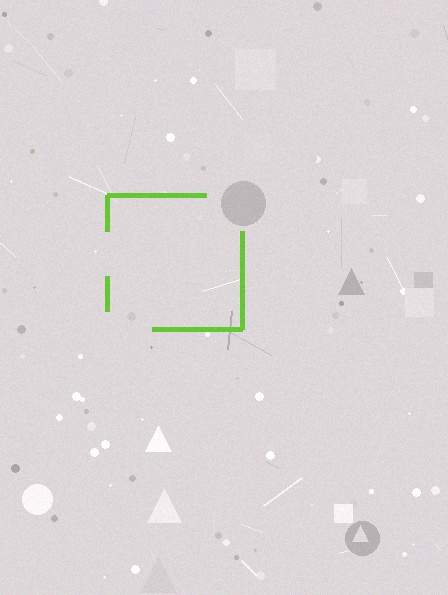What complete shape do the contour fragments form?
The contour fragments form a square.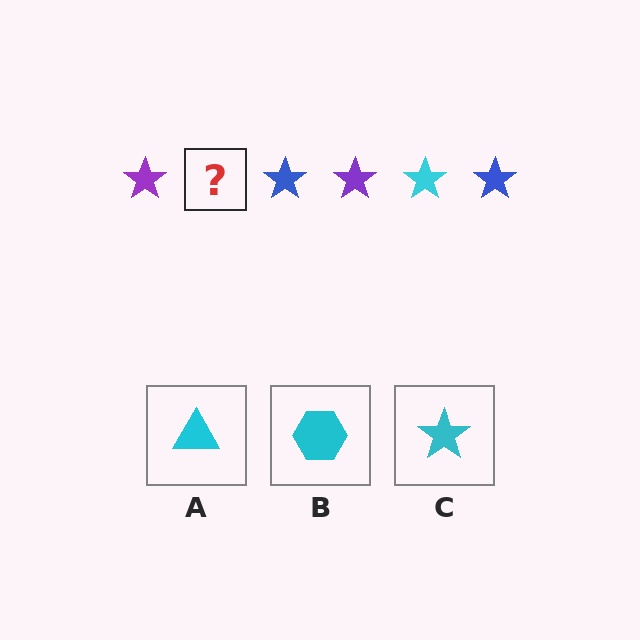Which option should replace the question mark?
Option C.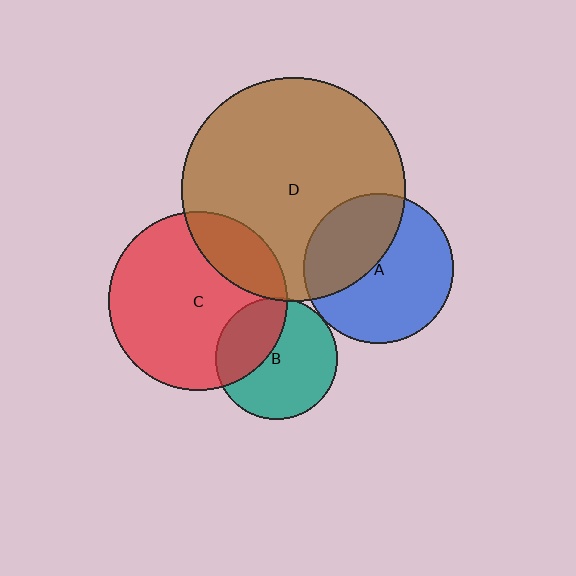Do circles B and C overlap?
Yes.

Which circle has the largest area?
Circle D (brown).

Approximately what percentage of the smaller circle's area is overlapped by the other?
Approximately 35%.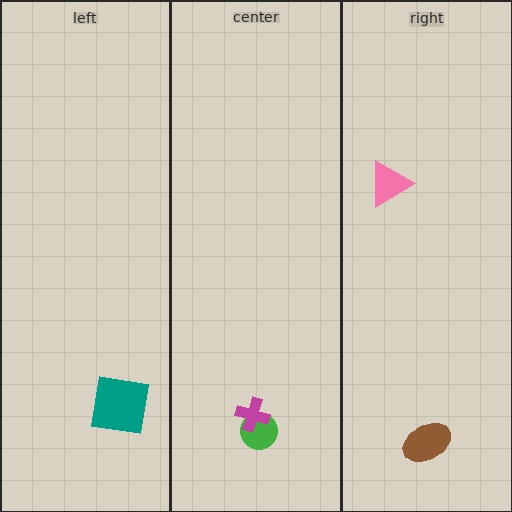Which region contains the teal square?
The left region.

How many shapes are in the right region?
2.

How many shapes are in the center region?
2.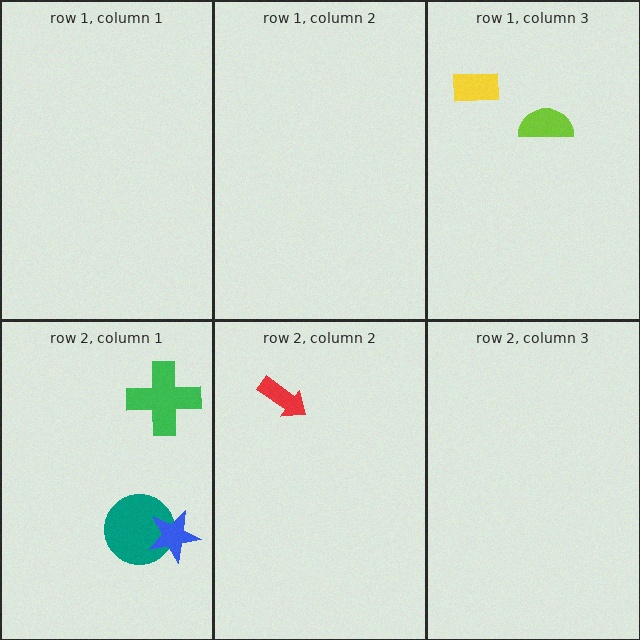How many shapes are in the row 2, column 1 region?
3.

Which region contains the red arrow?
The row 2, column 2 region.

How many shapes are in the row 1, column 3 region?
2.